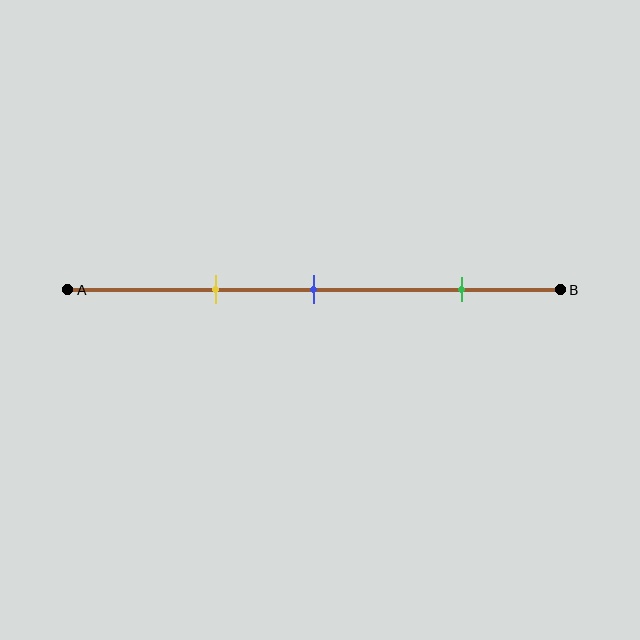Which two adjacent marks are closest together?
The yellow and blue marks are the closest adjacent pair.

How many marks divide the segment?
There are 3 marks dividing the segment.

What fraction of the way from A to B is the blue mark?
The blue mark is approximately 50% (0.5) of the way from A to B.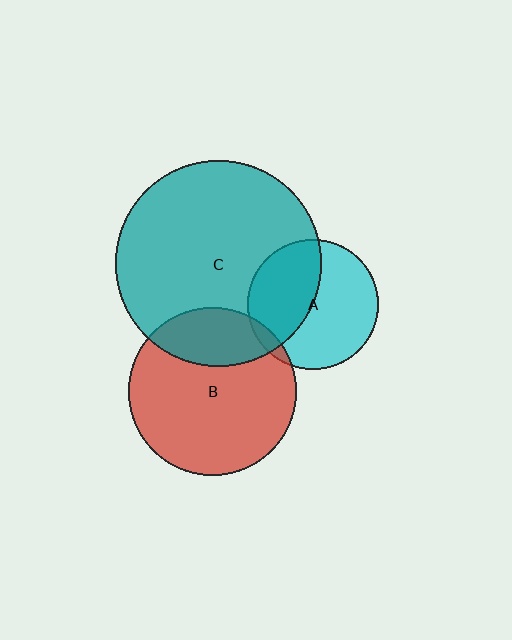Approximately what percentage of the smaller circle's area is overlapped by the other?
Approximately 45%.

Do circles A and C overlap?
Yes.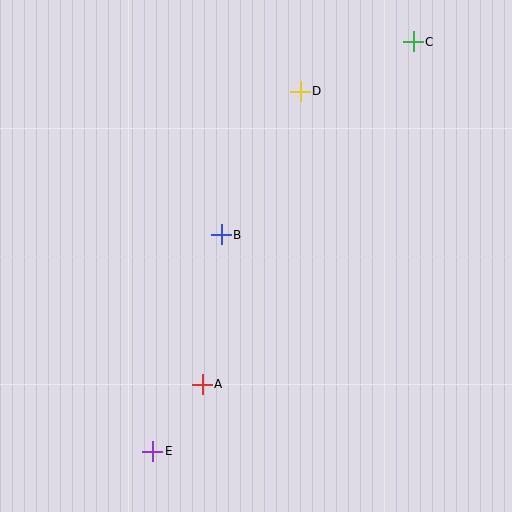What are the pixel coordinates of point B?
Point B is at (221, 235).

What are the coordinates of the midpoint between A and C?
The midpoint between A and C is at (308, 213).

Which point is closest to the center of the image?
Point B at (221, 235) is closest to the center.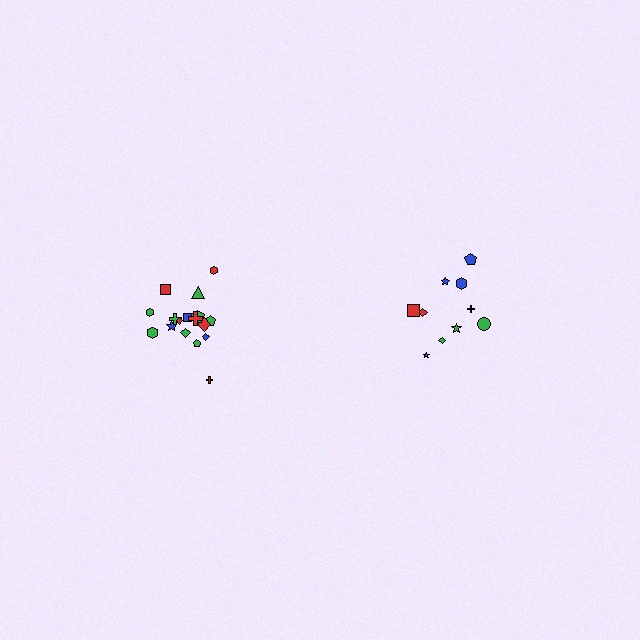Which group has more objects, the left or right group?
The left group.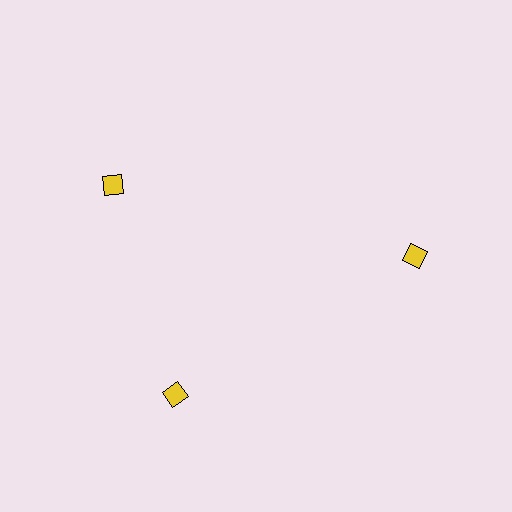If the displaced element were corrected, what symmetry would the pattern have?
It would have 3-fold rotational symmetry — the pattern would map onto itself every 120 degrees.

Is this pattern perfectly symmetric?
No. The 3 yellow diamonds are arranged in a ring, but one element near the 11 o'clock position is rotated out of alignment along the ring, breaking the 3-fold rotational symmetry.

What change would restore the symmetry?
The symmetry would be restored by rotating it back into even spacing with its neighbors so that all 3 diamonds sit at equal angles and equal distance from the center.